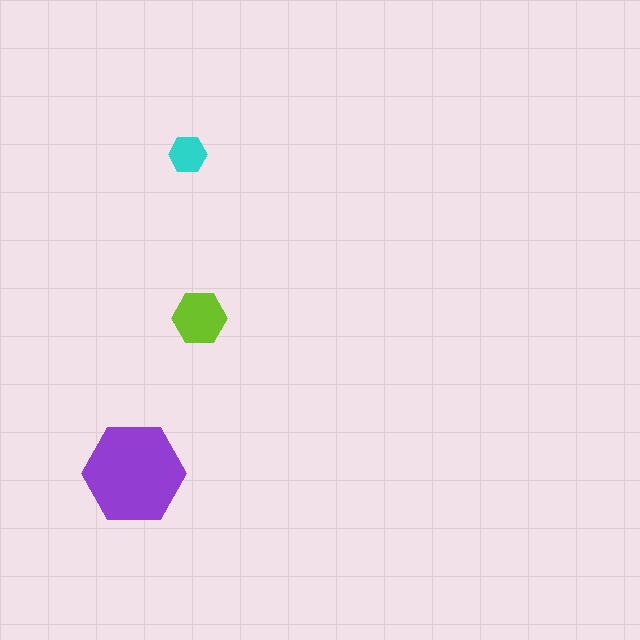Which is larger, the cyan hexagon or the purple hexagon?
The purple one.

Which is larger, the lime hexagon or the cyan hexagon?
The lime one.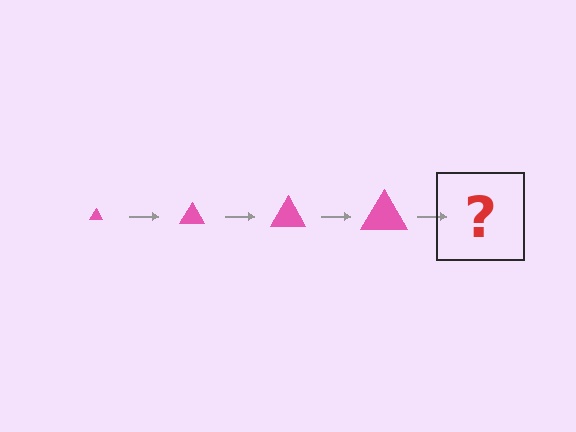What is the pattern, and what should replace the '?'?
The pattern is that the triangle gets progressively larger each step. The '?' should be a pink triangle, larger than the previous one.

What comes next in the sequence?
The next element should be a pink triangle, larger than the previous one.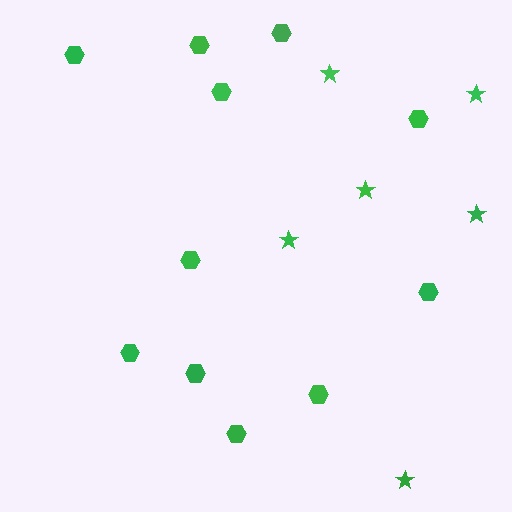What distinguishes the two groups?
There are 2 groups: one group of hexagons (11) and one group of stars (6).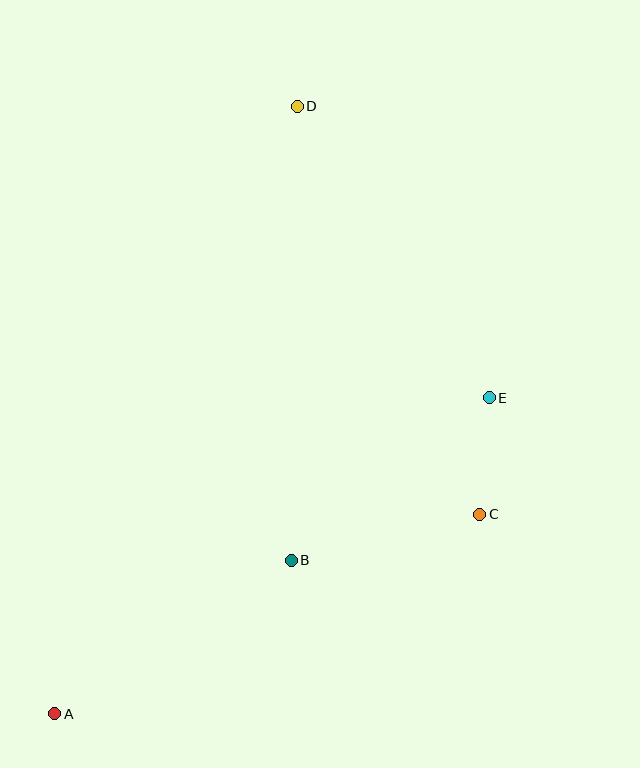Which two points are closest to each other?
Points C and E are closest to each other.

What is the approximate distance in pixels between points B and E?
The distance between B and E is approximately 256 pixels.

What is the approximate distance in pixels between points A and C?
The distance between A and C is approximately 469 pixels.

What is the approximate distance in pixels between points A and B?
The distance between A and B is approximately 282 pixels.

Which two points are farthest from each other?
Points A and D are farthest from each other.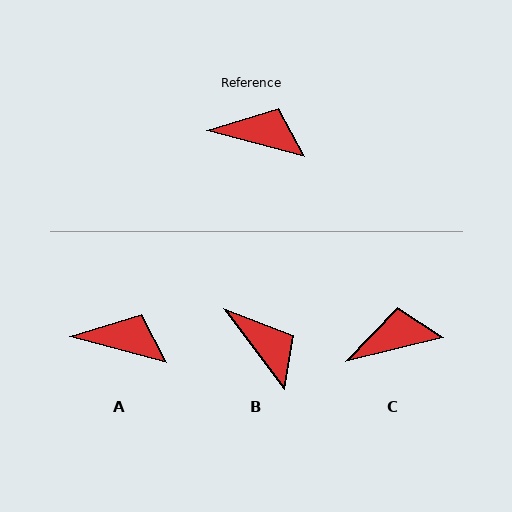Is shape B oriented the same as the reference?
No, it is off by about 38 degrees.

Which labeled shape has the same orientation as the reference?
A.